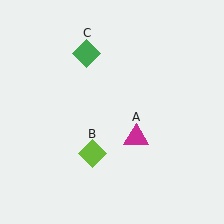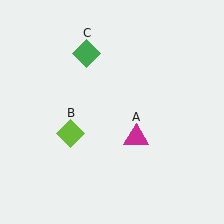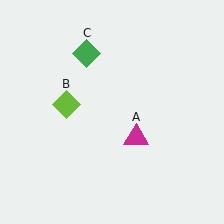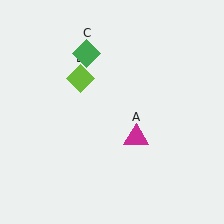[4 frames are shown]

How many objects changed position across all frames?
1 object changed position: lime diamond (object B).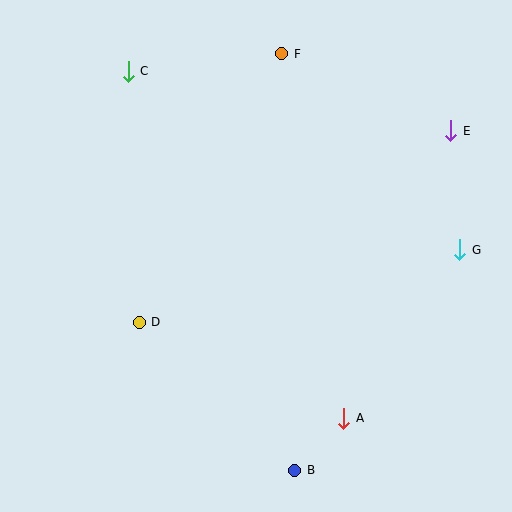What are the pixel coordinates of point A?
Point A is at (344, 418).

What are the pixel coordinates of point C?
Point C is at (128, 71).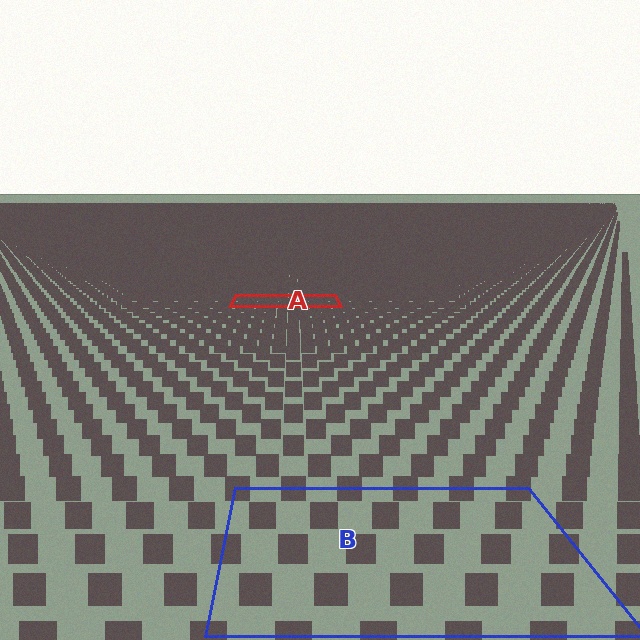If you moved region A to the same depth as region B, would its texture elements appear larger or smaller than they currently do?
They would appear larger. At a closer depth, the same texture elements are projected at a bigger on-screen size.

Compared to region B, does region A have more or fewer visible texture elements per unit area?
Region A has more texture elements per unit area — they are packed more densely because it is farther away.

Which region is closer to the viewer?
Region B is closer. The texture elements there are larger and more spread out.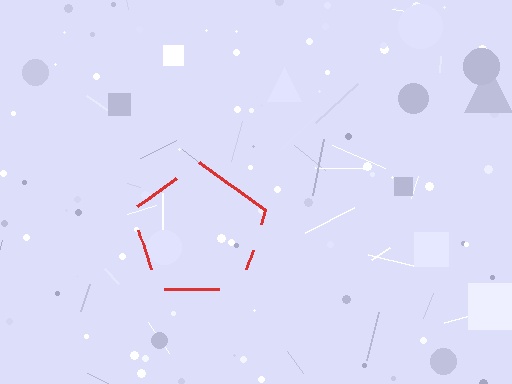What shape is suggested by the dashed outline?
The dashed outline suggests a pentagon.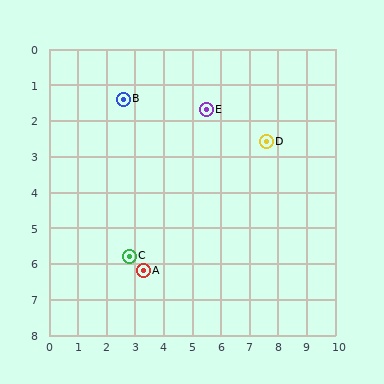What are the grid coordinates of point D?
Point D is at approximately (7.6, 2.6).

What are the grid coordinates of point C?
Point C is at approximately (2.8, 5.8).